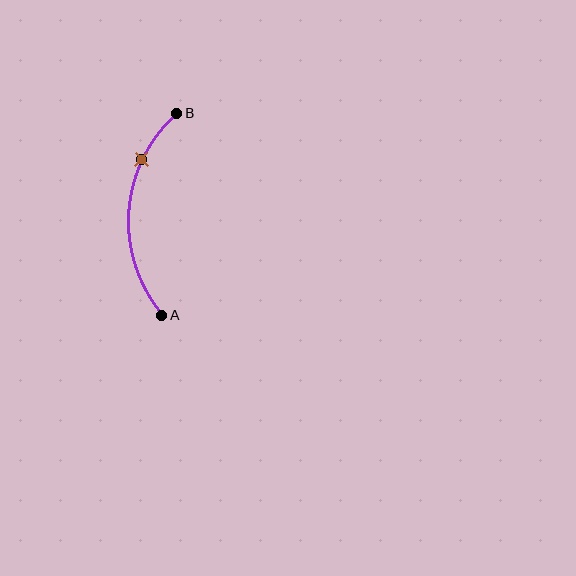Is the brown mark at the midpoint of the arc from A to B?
No. The brown mark lies on the arc but is closer to endpoint B. The arc midpoint would be at the point on the curve equidistant along the arc from both A and B.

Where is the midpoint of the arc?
The arc midpoint is the point on the curve farthest from the straight line joining A and B. It sits to the left of that line.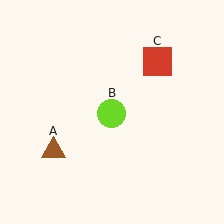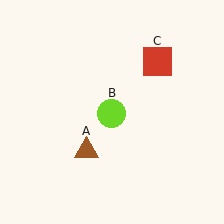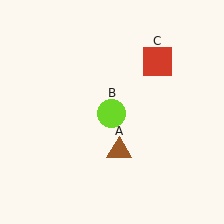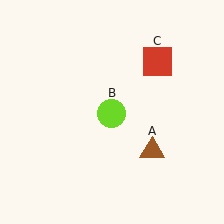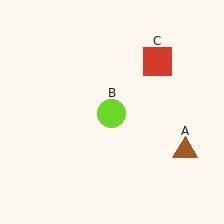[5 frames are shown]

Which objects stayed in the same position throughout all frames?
Lime circle (object B) and red square (object C) remained stationary.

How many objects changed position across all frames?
1 object changed position: brown triangle (object A).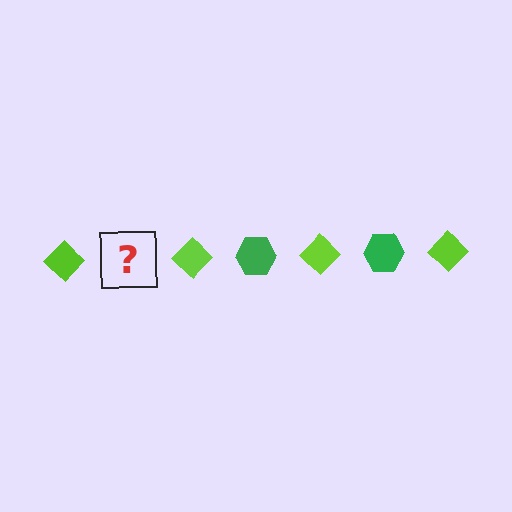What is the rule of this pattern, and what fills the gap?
The rule is that the pattern alternates between lime diamond and green hexagon. The gap should be filled with a green hexagon.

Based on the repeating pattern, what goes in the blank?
The blank should be a green hexagon.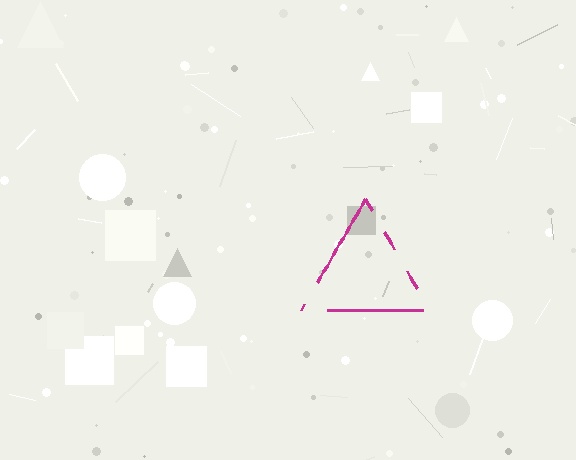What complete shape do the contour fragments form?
The contour fragments form a triangle.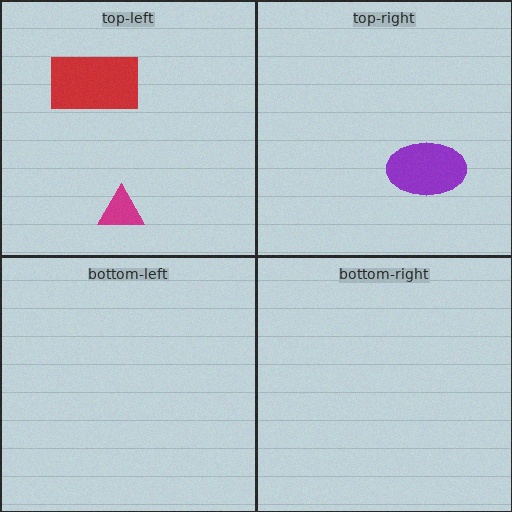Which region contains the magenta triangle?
The top-left region.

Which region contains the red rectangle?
The top-left region.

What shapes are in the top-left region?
The magenta triangle, the red rectangle.